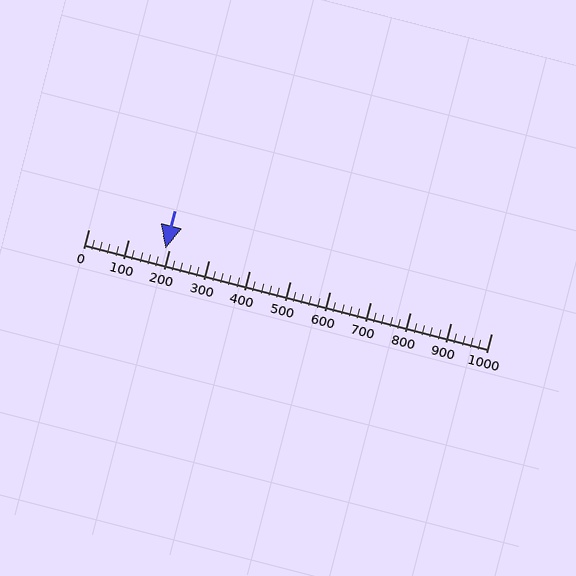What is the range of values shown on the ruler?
The ruler shows values from 0 to 1000.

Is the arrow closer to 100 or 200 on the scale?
The arrow is closer to 200.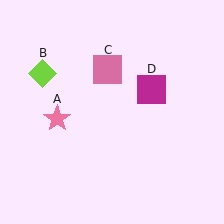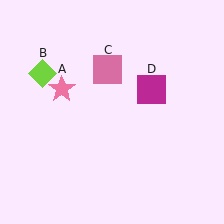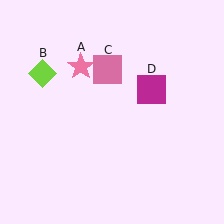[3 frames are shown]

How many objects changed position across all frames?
1 object changed position: pink star (object A).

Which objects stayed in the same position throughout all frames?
Lime diamond (object B) and pink square (object C) and magenta square (object D) remained stationary.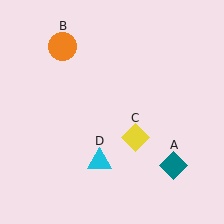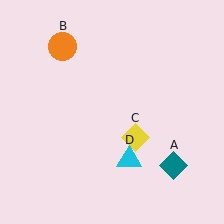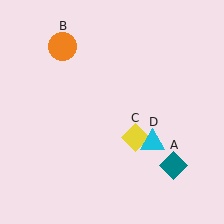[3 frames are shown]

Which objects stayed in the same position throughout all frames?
Teal diamond (object A) and orange circle (object B) and yellow diamond (object C) remained stationary.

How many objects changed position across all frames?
1 object changed position: cyan triangle (object D).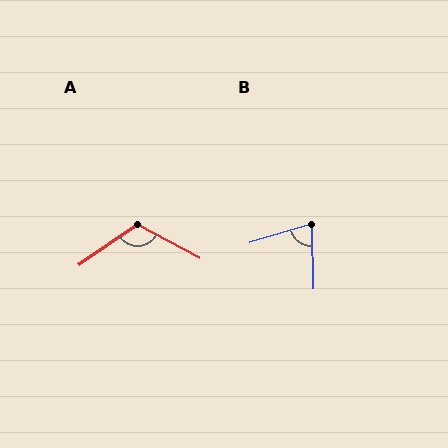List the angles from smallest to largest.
B (74°), A (118°).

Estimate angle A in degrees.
Approximately 118 degrees.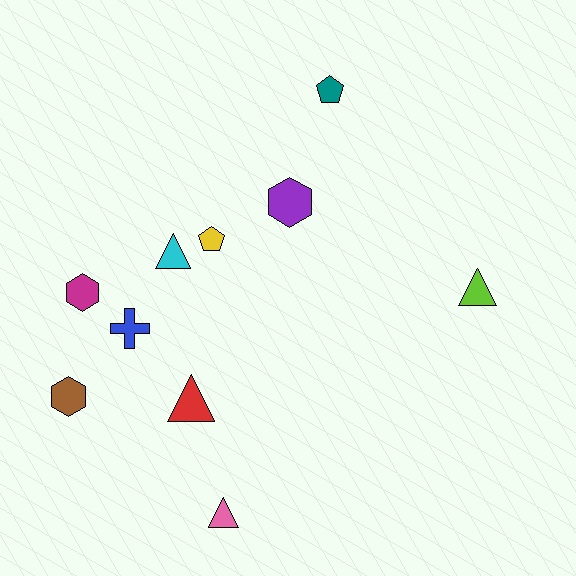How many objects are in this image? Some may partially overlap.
There are 10 objects.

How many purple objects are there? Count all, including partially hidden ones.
There is 1 purple object.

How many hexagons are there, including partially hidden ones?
There are 3 hexagons.